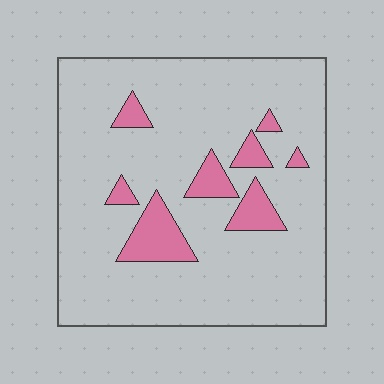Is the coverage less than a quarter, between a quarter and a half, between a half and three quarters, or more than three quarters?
Less than a quarter.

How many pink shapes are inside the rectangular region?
8.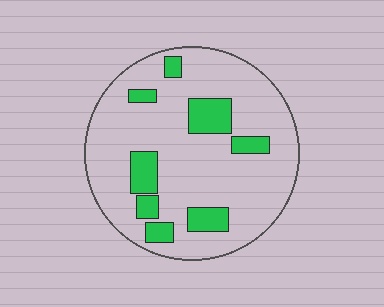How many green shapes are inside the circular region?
8.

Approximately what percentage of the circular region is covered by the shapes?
Approximately 20%.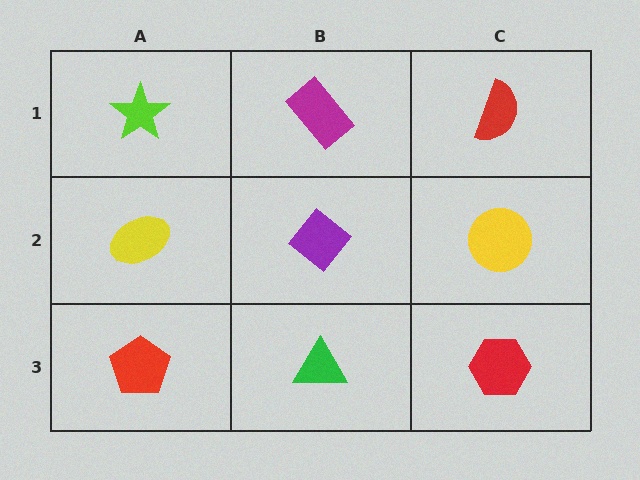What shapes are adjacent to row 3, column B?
A purple diamond (row 2, column B), a red pentagon (row 3, column A), a red hexagon (row 3, column C).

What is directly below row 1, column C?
A yellow circle.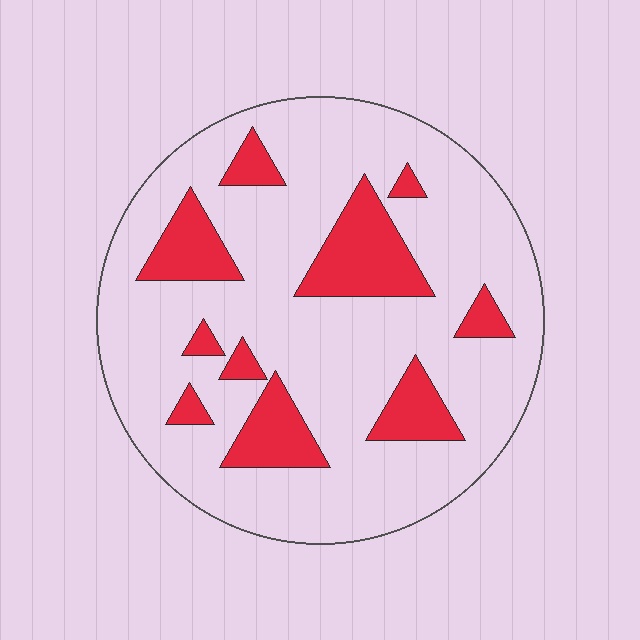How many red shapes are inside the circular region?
10.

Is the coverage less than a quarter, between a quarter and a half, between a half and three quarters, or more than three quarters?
Less than a quarter.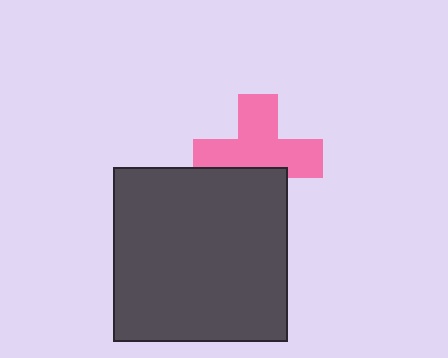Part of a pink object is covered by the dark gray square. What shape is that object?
It is a cross.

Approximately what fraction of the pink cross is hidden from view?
Roughly 32% of the pink cross is hidden behind the dark gray square.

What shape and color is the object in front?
The object in front is a dark gray square.